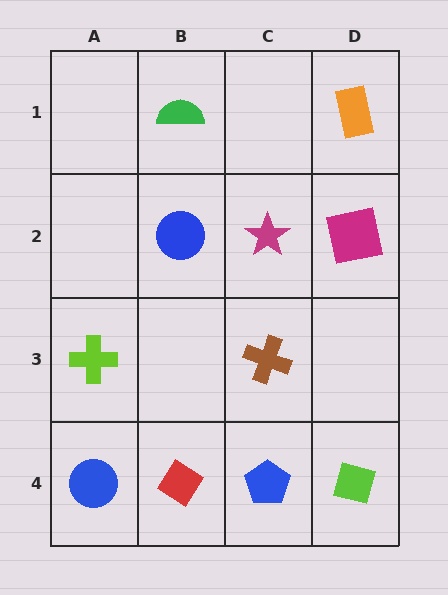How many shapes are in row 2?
3 shapes.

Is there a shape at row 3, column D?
No, that cell is empty.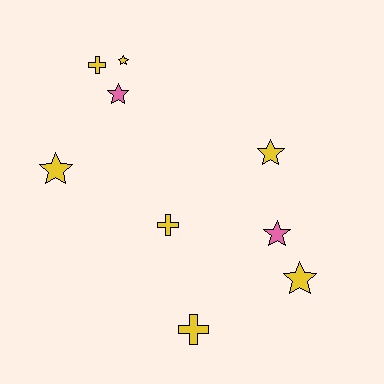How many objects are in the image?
There are 9 objects.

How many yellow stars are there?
There are 4 yellow stars.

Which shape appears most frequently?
Star, with 6 objects.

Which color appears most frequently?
Yellow, with 7 objects.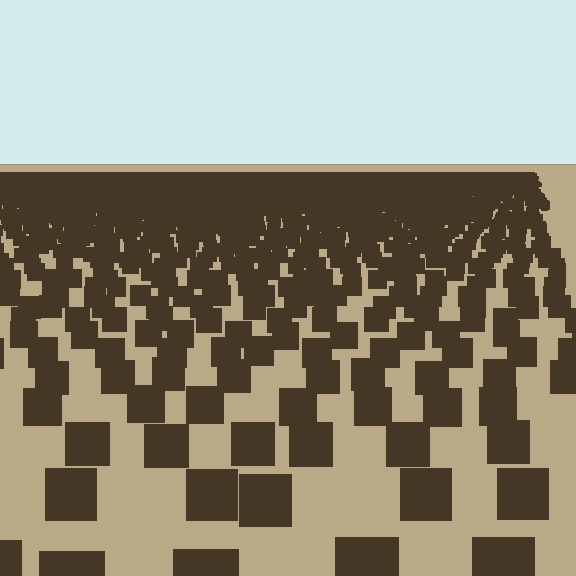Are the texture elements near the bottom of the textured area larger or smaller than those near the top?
Larger. Near the bottom, elements are closer to the viewer and appear at a bigger on-screen size.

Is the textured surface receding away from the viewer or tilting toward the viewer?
The surface is receding away from the viewer. Texture elements get smaller and denser toward the top.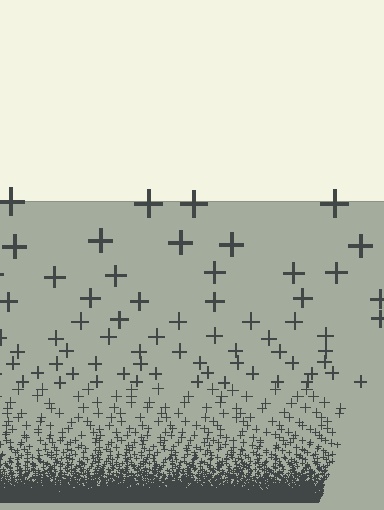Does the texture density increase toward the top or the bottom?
Density increases toward the bottom.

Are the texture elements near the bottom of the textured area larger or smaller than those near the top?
Smaller. The gradient is inverted — elements near the bottom are smaller and denser.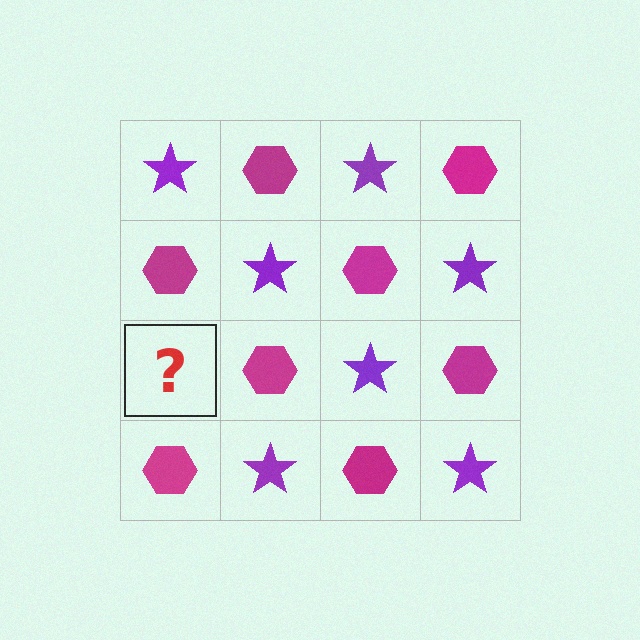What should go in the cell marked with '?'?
The missing cell should contain a purple star.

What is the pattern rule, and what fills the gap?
The rule is that it alternates purple star and magenta hexagon in a checkerboard pattern. The gap should be filled with a purple star.